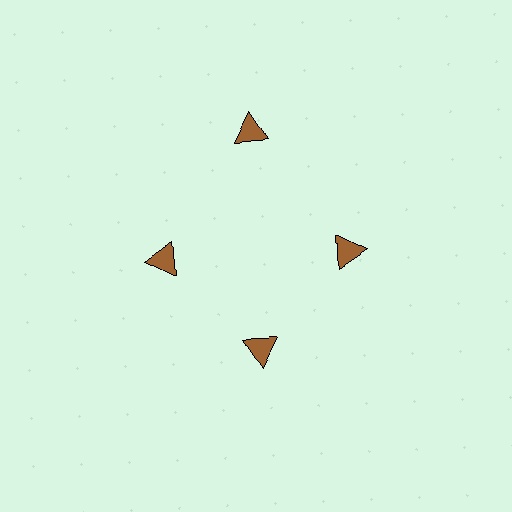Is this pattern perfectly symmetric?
No. The 4 brown triangles are arranged in a ring, but one element near the 12 o'clock position is pushed outward from the center, breaking the 4-fold rotational symmetry.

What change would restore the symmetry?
The symmetry would be restored by moving it inward, back onto the ring so that all 4 triangles sit at equal angles and equal distance from the center.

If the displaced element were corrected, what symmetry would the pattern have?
It would have 4-fold rotational symmetry — the pattern would map onto itself every 90 degrees.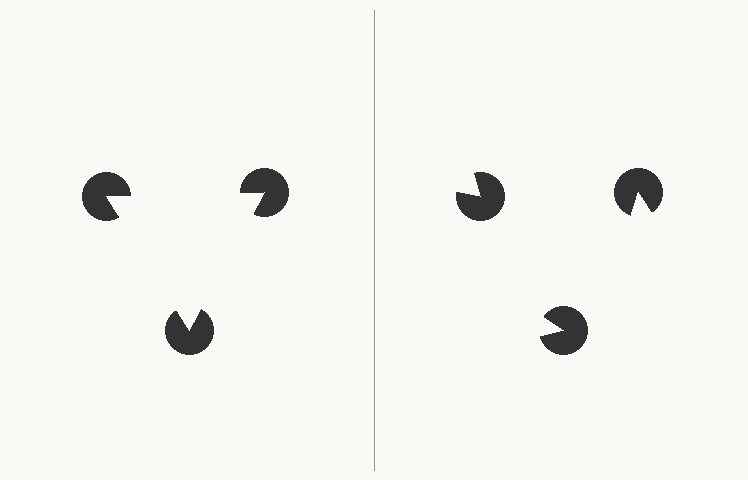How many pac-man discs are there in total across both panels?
6 — 3 on each side.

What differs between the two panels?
The pac-man discs are positioned identically on both sides; only the wedge orientations differ. On the left they align to a triangle; on the right they are misaligned.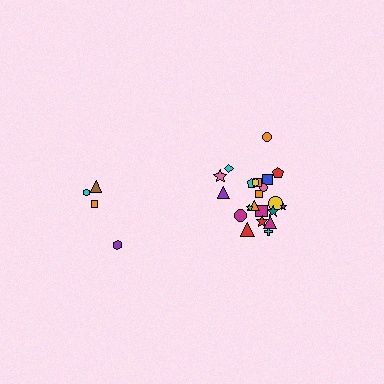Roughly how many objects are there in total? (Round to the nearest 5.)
Roughly 25 objects in total.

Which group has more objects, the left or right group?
The right group.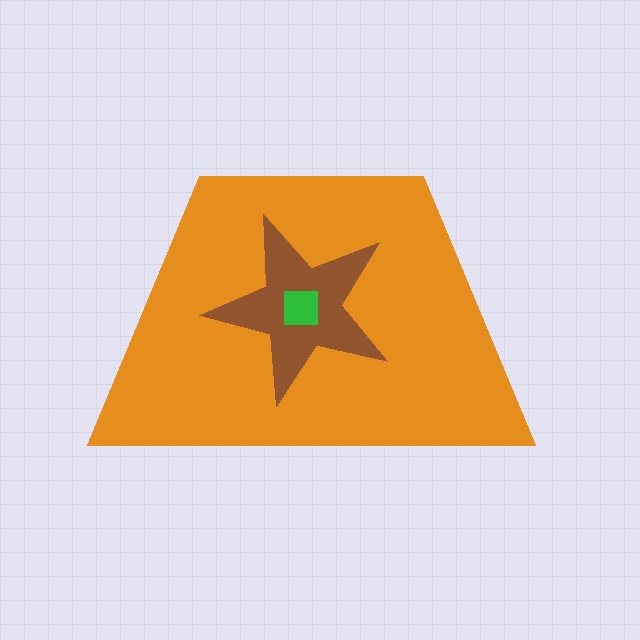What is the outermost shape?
The orange trapezoid.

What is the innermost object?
The green square.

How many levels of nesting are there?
3.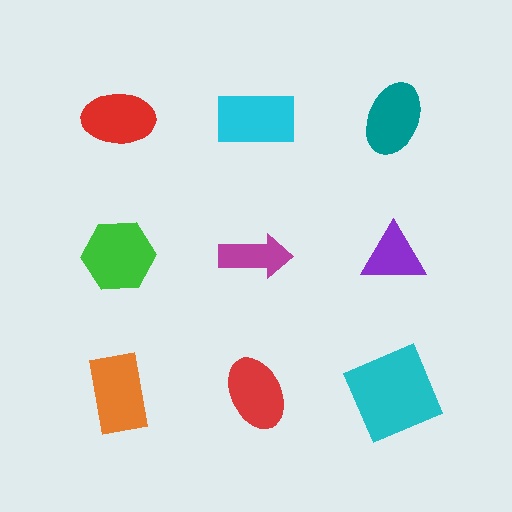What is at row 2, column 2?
A magenta arrow.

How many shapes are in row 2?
3 shapes.